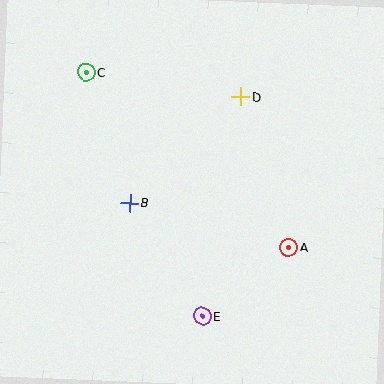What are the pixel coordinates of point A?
Point A is at (288, 247).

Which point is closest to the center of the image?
Point B at (130, 203) is closest to the center.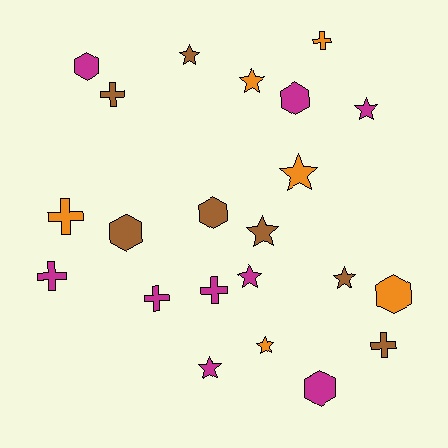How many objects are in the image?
There are 22 objects.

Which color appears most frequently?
Magenta, with 9 objects.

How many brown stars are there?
There are 3 brown stars.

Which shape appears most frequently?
Star, with 9 objects.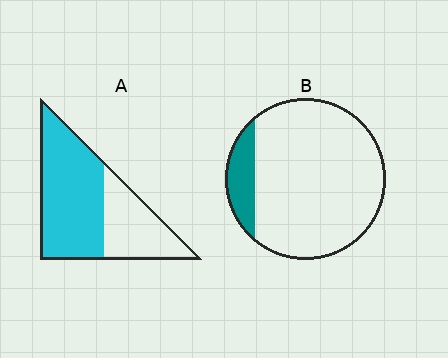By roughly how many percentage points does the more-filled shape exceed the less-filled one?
By roughly 50 percentage points (A over B).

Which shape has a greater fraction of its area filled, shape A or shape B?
Shape A.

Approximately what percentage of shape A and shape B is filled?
A is approximately 65% and B is approximately 15%.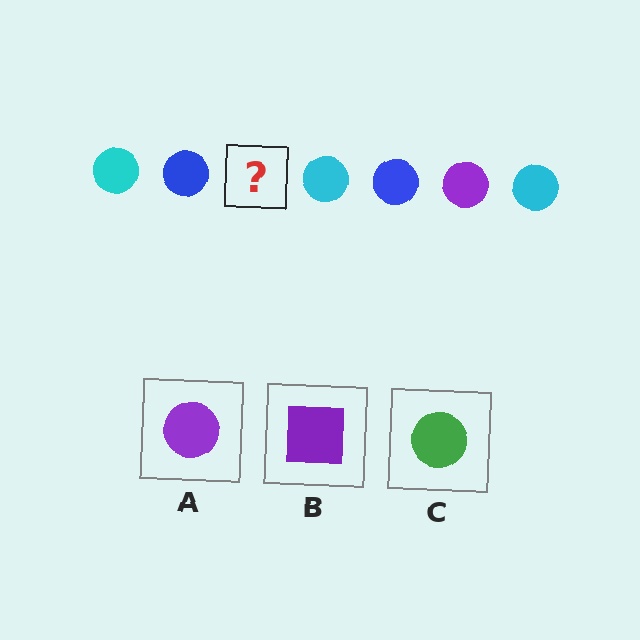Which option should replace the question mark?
Option A.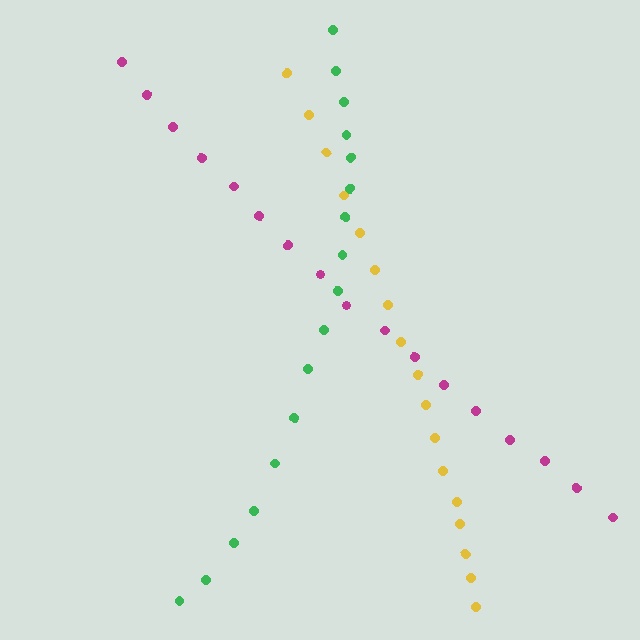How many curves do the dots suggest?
There are 3 distinct paths.